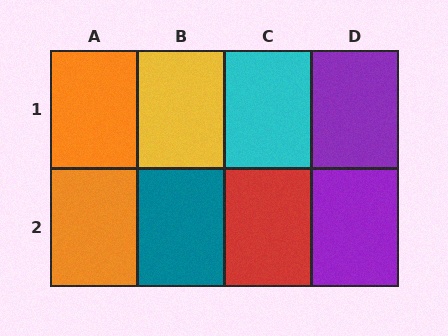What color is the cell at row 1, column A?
Orange.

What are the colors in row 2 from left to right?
Orange, teal, red, purple.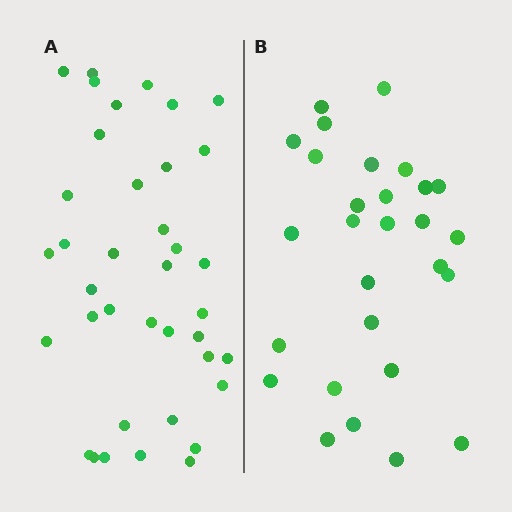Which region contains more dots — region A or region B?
Region A (the left region) has more dots.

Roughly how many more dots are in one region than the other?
Region A has roughly 10 or so more dots than region B.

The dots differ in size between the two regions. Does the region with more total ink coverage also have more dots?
No. Region B has more total ink coverage because its dots are larger, but region A actually contains more individual dots. Total area can be misleading — the number of items is what matters here.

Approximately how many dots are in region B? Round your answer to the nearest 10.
About 30 dots. (The exact count is 28, which rounds to 30.)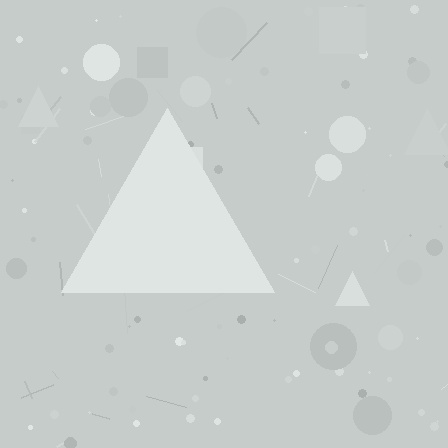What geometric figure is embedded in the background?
A triangle is embedded in the background.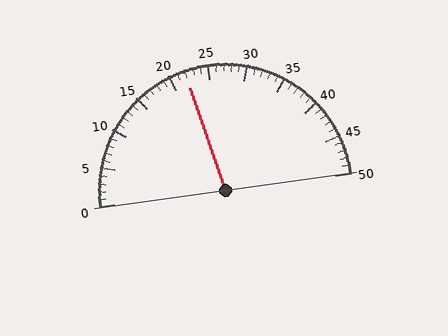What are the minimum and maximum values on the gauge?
The gauge ranges from 0 to 50.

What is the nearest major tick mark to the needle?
The nearest major tick mark is 20.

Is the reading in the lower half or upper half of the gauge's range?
The reading is in the lower half of the range (0 to 50).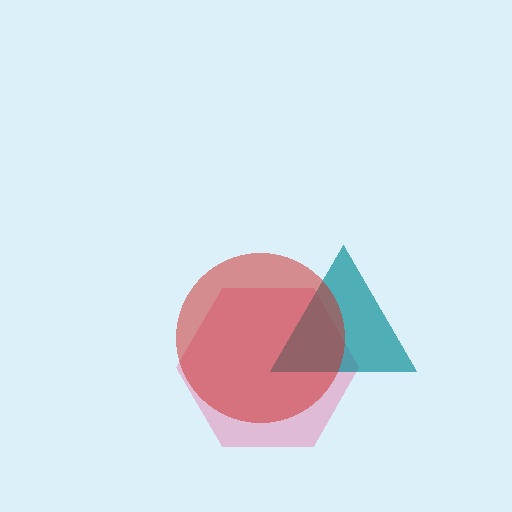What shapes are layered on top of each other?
The layered shapes are: a pink hexagon, a teal triangle, a red circle.